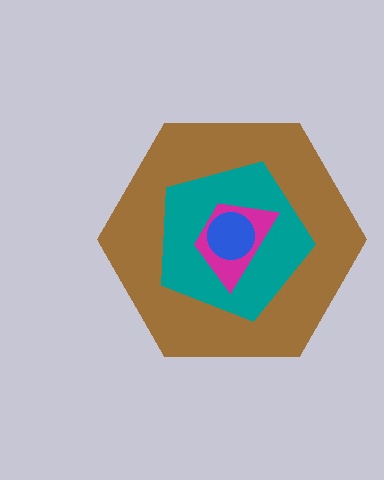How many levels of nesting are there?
4.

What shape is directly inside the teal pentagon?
The magenta trapezoid.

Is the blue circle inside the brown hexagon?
Yes.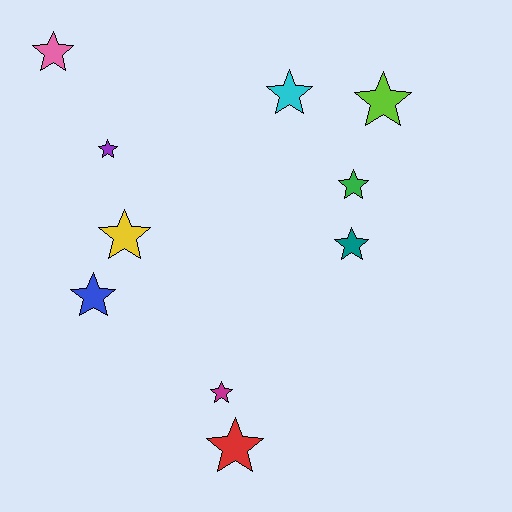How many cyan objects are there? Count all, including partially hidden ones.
There is 1 cyan object.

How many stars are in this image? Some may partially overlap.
There are 10 stars.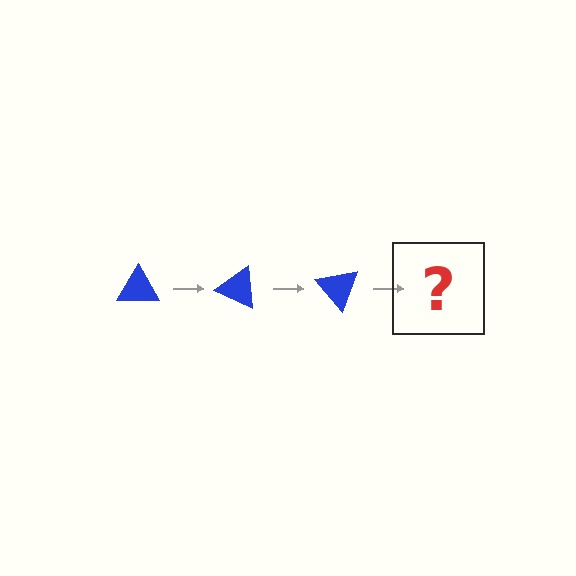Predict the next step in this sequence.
The next step is a blue triangle rotated 75 degrees.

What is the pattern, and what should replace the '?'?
The pattern is that the triangle rotates 25 degrees each step. The '?' should be a blue triangle rotated 75 degrees.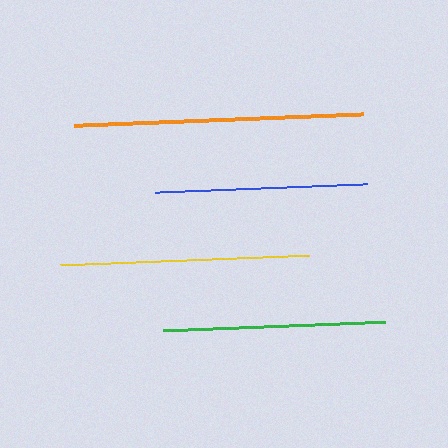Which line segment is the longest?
The orange line is the longest at approximately 289 pixels.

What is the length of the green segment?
The green segment is approximately 222 pixels long.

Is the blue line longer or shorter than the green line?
The green line is longer than the blue line.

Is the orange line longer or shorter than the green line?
The orange line is longer than the green line.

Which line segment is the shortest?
The blue line is the shortest at approximately 212 pixels.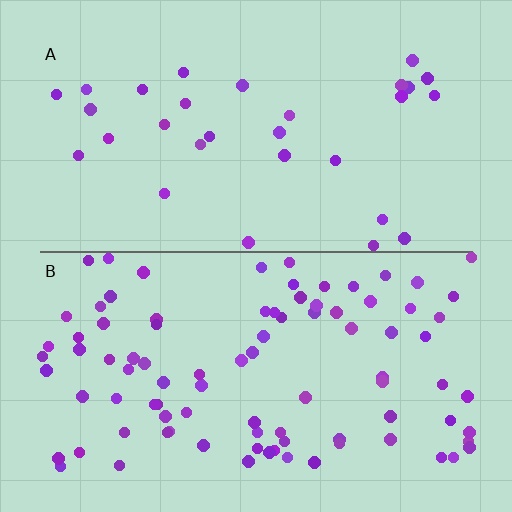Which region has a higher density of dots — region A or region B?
B (the bottom).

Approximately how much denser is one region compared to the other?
Approximately 3.0× — region B over region A.